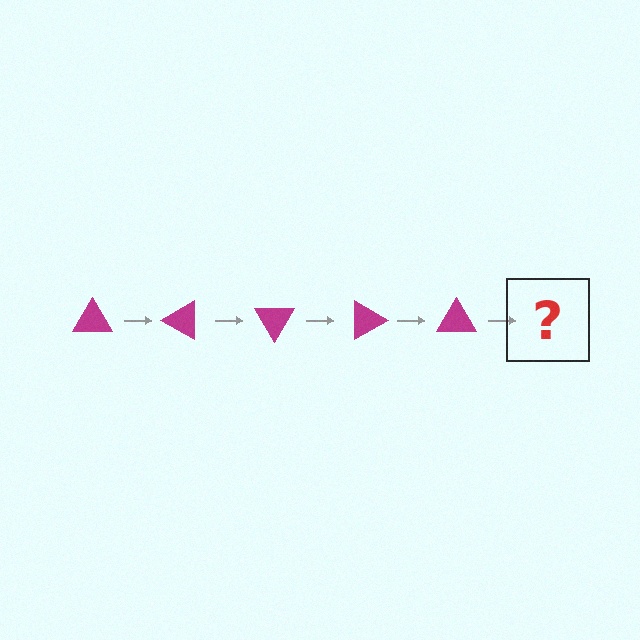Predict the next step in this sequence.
The next step is a magenta triangle rotated 150 degrees.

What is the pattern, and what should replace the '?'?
The pattern is that the triangle rotates 30 degrees each step. The '?' should be a magenta triangle rotated 150 degrees.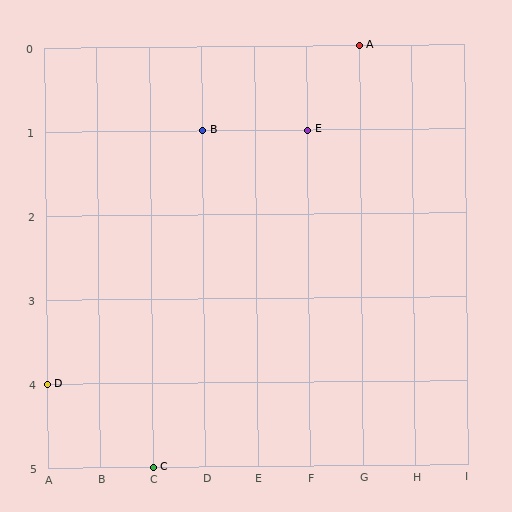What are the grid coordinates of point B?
Point B is at grid coordinates (D, 1).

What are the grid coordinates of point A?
Point A is at grid coordinates (G, 0).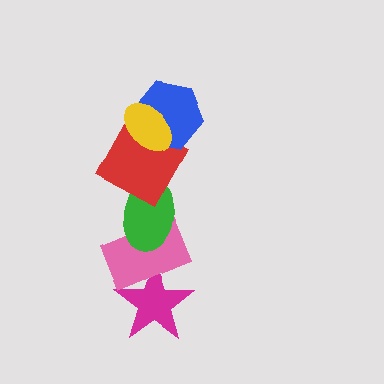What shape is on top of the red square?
The blue hexagon is on top of the red square.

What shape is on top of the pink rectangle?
The green ellipse is on top of the pink rectangle.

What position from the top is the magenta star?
The magenta star is 6th from the top.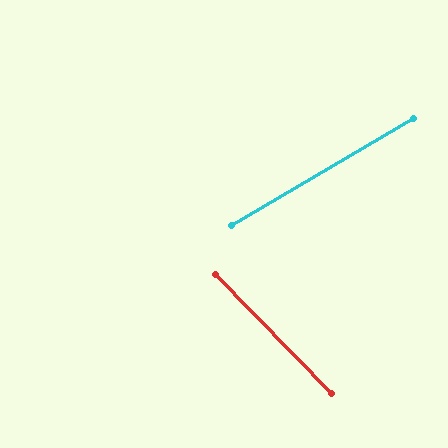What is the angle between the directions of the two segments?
Approximately 76 degrees.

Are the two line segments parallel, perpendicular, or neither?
Neither parallel nor perpendicular — they differ by about 76°.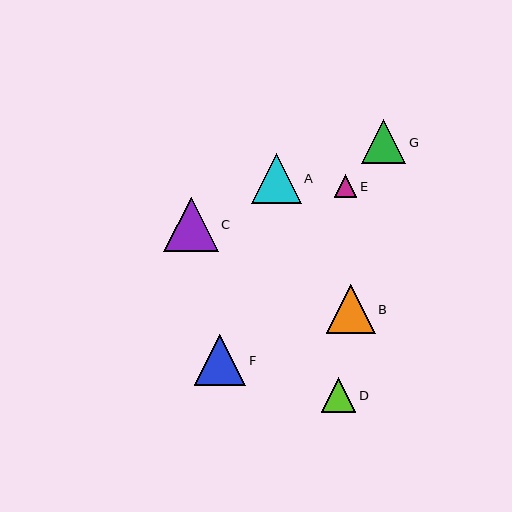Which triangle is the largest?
Triangle C is the largest with a size of approximately 54 pixels.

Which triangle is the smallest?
Triangle E is the smallest with a size of approximately 23 pixels.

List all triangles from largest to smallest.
From largest to smallest: C, F, A, B, G, D, E.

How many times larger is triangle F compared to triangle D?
Triangle F is approximately 1.5 times the size of triangle D.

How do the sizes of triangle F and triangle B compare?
Triangle F and triangle B are approximately the same size.